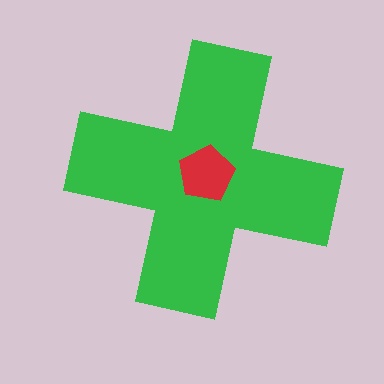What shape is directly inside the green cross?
The red pentagon.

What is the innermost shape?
The red pentagon.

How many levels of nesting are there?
2.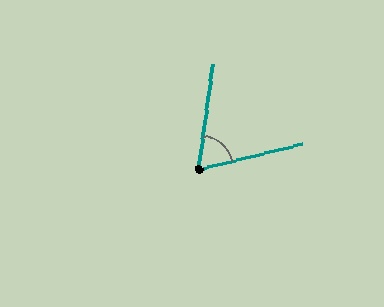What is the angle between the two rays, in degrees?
Approximately 68 degrees.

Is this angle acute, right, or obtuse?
It is acute.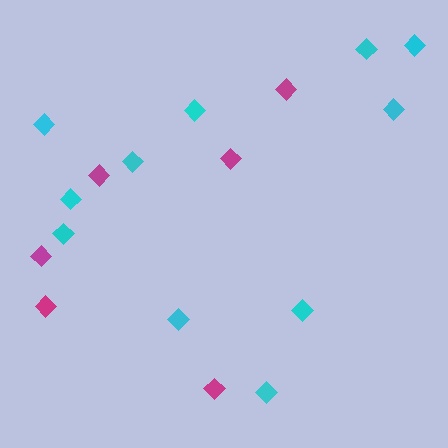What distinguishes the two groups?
There are 2 groups: one group of cyan diamonds (11) and one group of magenta diamonds (6).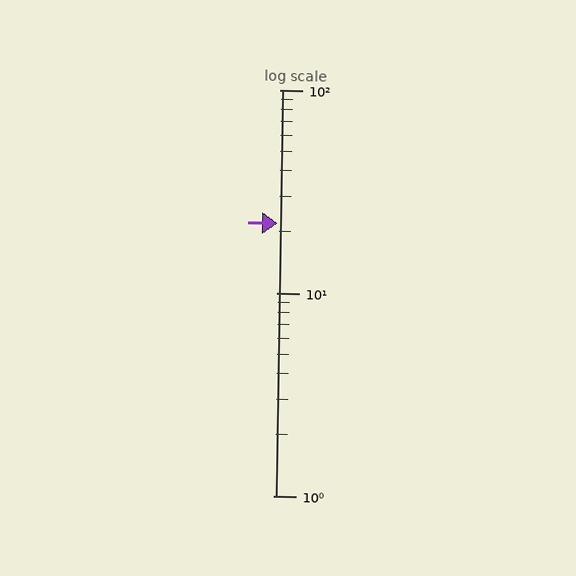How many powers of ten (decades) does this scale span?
The scale spans 2 decades, from 1 to 100.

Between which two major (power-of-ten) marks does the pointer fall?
The pointer is between 10 and 100.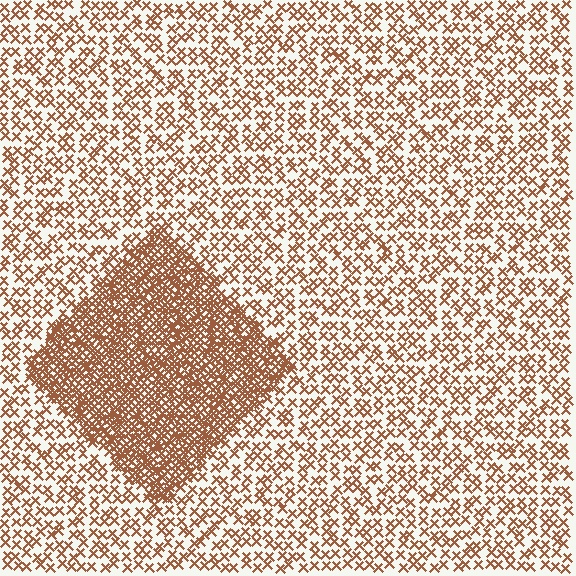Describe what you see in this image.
The image contains small brown elements arranged at two different densities. A diamond-shaped region is visible where the elements are more densely packed than the surrounding area.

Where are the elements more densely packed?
The elements are more densely packed inside the diamond boundary.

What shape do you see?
I see a diamond.